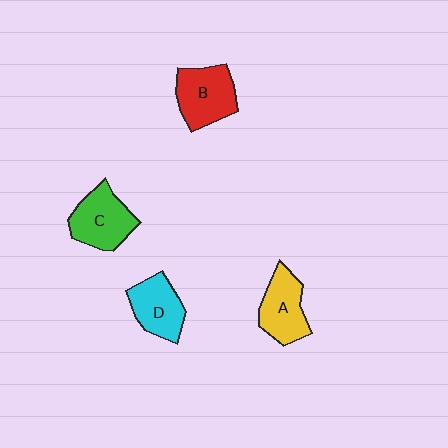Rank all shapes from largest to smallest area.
From largest to smallest: B (red), C (green), A (yellow), D (cyan).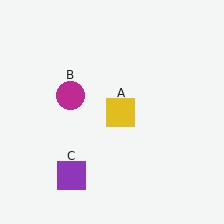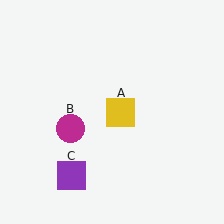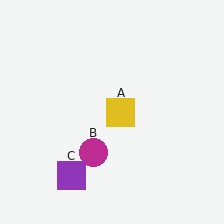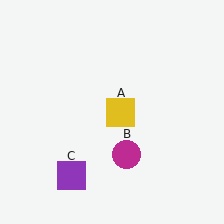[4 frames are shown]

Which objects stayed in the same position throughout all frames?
Yellow square (object A) and purple square (object C) remained stationary.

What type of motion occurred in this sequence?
The magenta circle (object B) rotated counterclockwise around the center of the scene.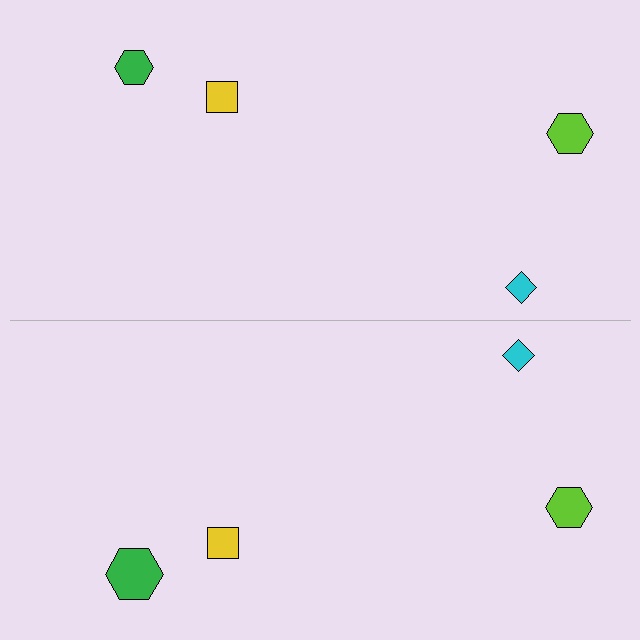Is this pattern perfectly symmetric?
No, the pattern is not perfectly symmetric. The green hexagon on the bottom side has a different size than its mirror counterpart.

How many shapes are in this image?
There are 8 shapes in this image.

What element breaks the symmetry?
The green hexagon on the bottom side has a different size than its mirror counterpart.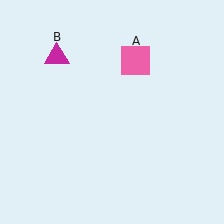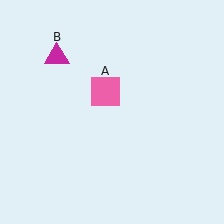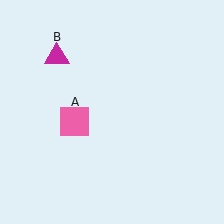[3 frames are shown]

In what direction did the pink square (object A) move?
The pink square (object A) moved down and to the left.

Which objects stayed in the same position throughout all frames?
Magenta triangle (object B) remained stationary.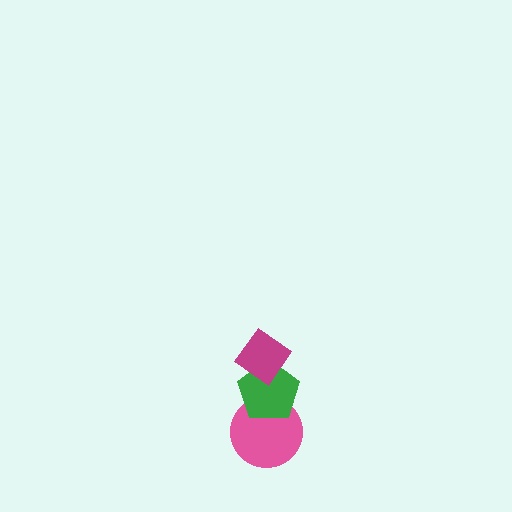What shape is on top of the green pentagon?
The magenta diamond is on top of the green pentagon.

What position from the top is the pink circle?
The pink circle is 3rd from the top.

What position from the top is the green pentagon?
The green pentagon is 2nd from the top.